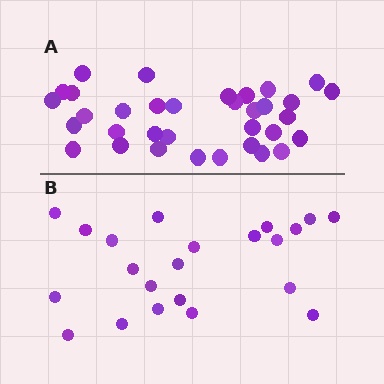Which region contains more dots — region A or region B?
Region A (the top region) has more dots.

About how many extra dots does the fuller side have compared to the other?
Region A has roughly 12 or so more dots than region B.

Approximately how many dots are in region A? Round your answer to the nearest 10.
About 30 dots. (The exact count is 34, which rounds to 30.)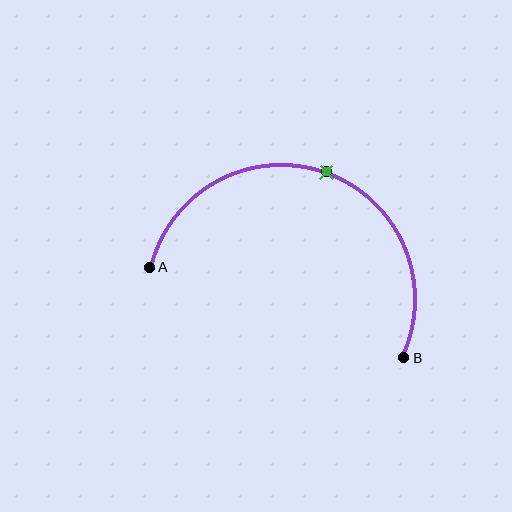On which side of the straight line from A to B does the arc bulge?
The arc bulges above the straight line connecting A and B.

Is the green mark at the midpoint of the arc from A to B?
Yes. The green mark lies on the arc at equal arc-length from both A and B — it is the arc midpoint.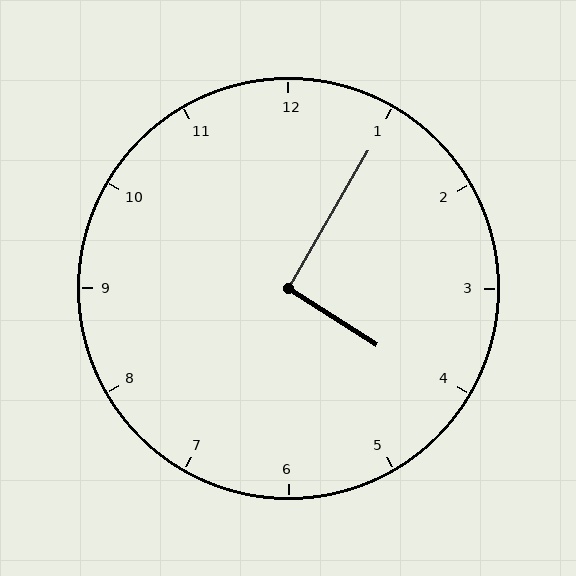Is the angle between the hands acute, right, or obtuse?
It is right.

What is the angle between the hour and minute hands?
Approximately 92 degrees.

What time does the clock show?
4:05.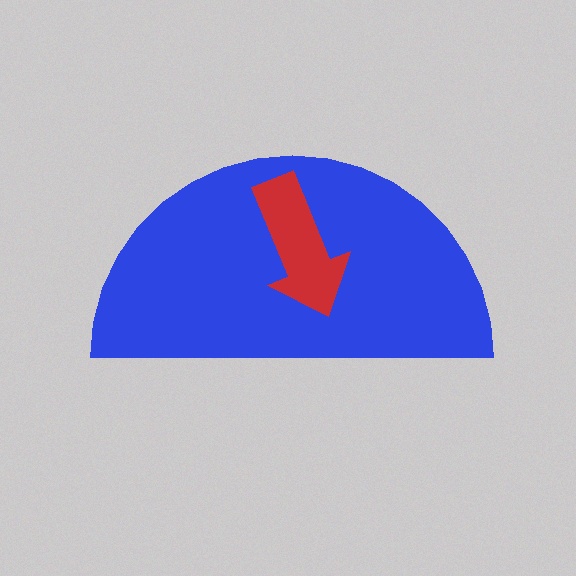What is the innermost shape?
The red arrow.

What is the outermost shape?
The blue semicircle.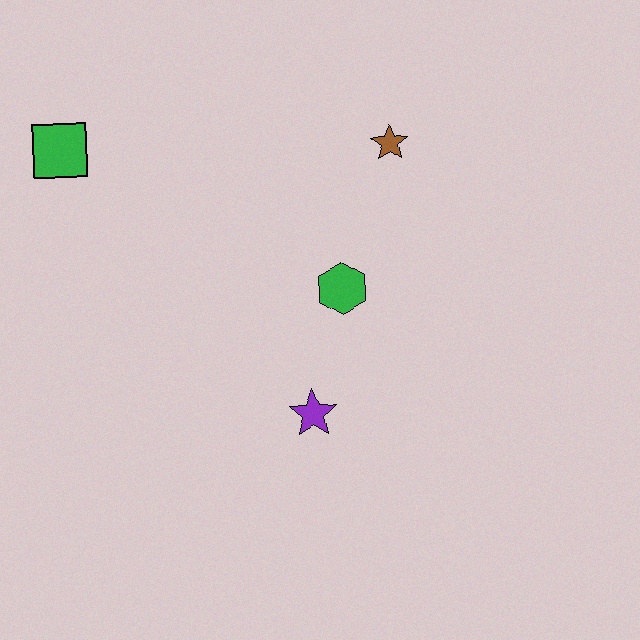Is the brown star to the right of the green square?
Yes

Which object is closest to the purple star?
The green hexagon is closest to the purple star.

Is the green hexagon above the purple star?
Yes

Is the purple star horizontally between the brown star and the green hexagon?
No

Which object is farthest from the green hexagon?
The green square is farthest from the green hexagon.